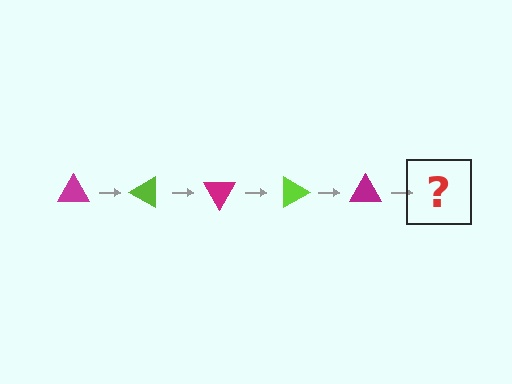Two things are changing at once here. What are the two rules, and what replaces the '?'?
The two rules are that it rotates 30 degrees each step and the color cycles through magenta and lime. The '?' should be a lime triangle, rotated 150 degrees from the start.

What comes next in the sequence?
The next element should be a lime triangle, rotated 150 degrees from the start.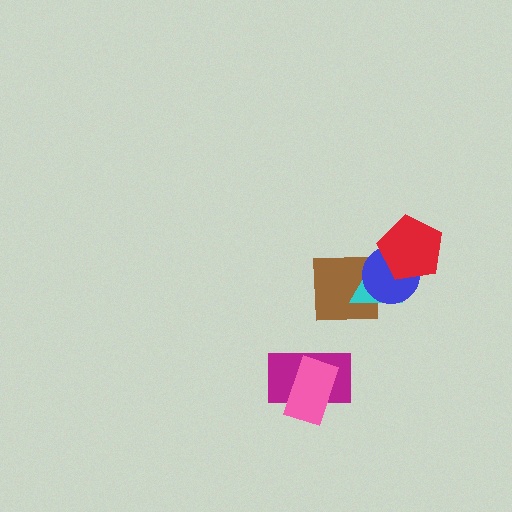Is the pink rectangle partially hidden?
No, no other shape covers it.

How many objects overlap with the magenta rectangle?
1 object overlaps with the magenta rectangle.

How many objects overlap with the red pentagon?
2 objects overlap with the red pentagon.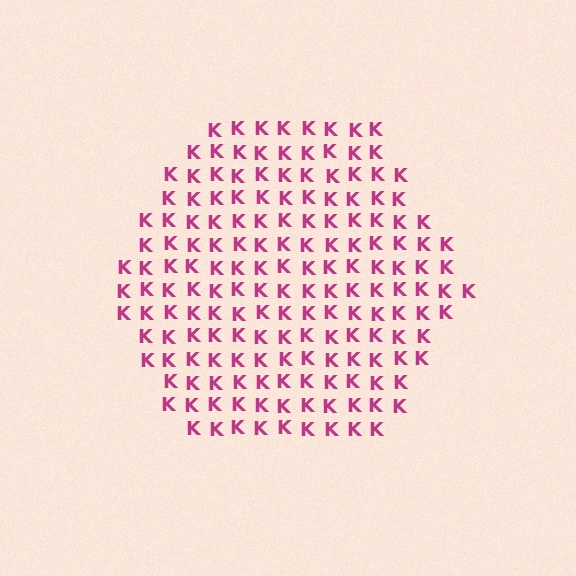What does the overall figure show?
The overall figure shows a hexagon.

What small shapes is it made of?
It is made of small letter K's.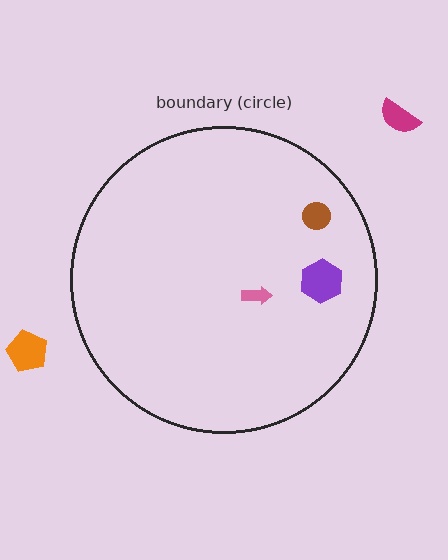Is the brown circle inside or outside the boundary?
Inside.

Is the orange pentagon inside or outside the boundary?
Outside.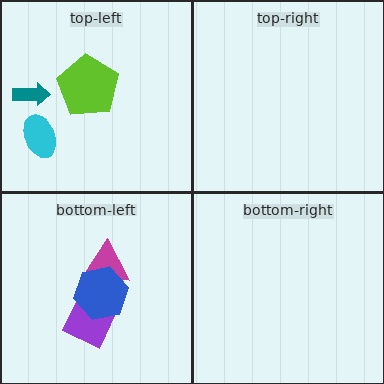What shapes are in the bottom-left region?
The purple diamond, the magenta triangle, the blue hexagon.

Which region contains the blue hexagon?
The bottom-left region.